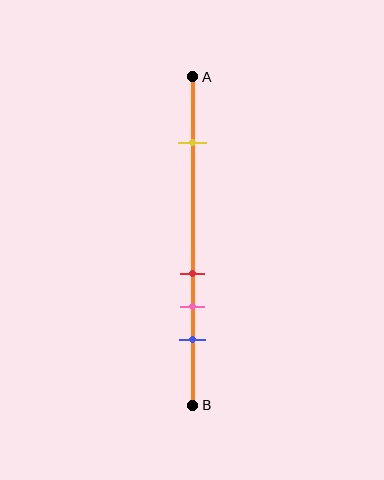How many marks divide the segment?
There are 4 marks dividing the segment.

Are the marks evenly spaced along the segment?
No, the marks are not evenly spaced.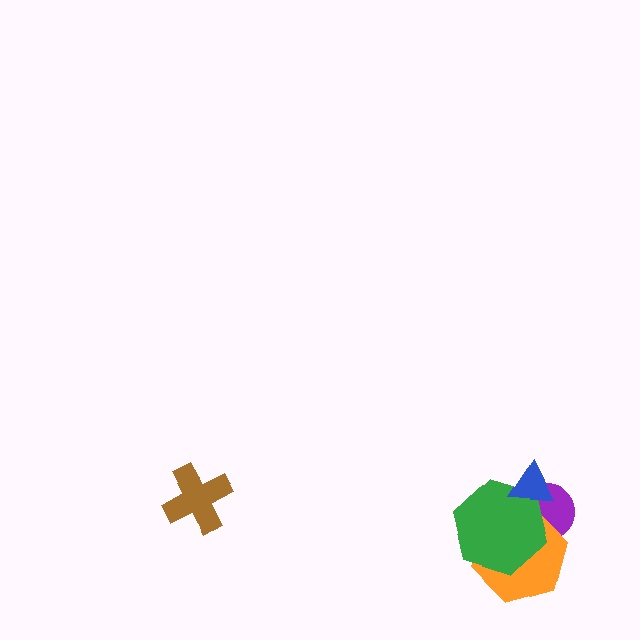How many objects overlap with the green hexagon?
3 objects overlap with the green hexagon.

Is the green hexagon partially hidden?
Yes, it is partially covered by another shape.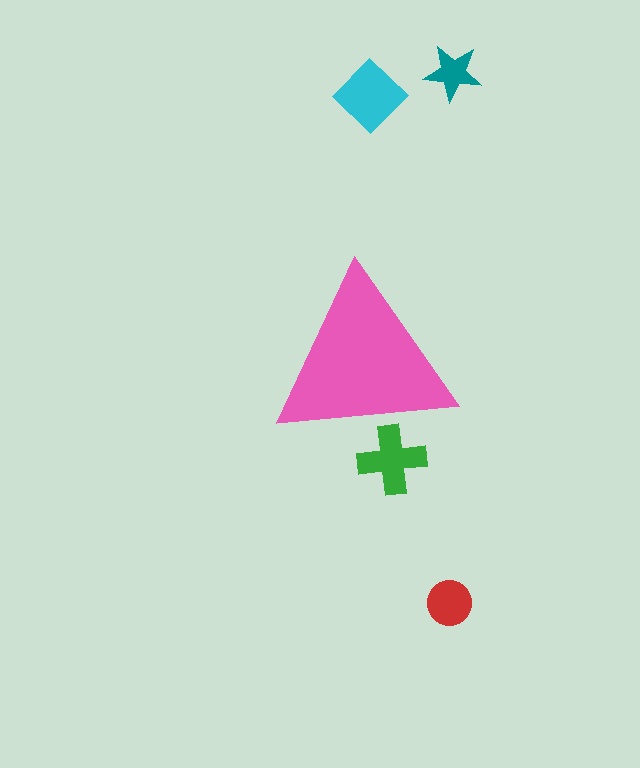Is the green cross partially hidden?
Yes, the green cross is partially hidden behind the pink triangle.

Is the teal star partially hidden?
No, the teal star is fully visible.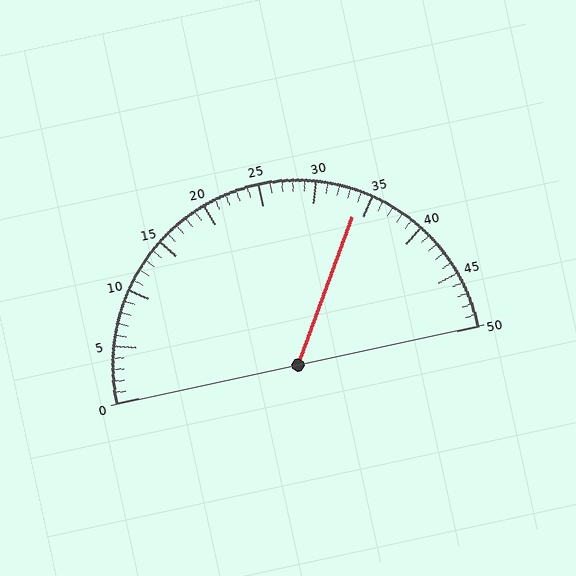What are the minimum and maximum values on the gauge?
The gauge ranges from 0 to 50.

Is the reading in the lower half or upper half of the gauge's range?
The reading is in the upper half of the range (0 to 50).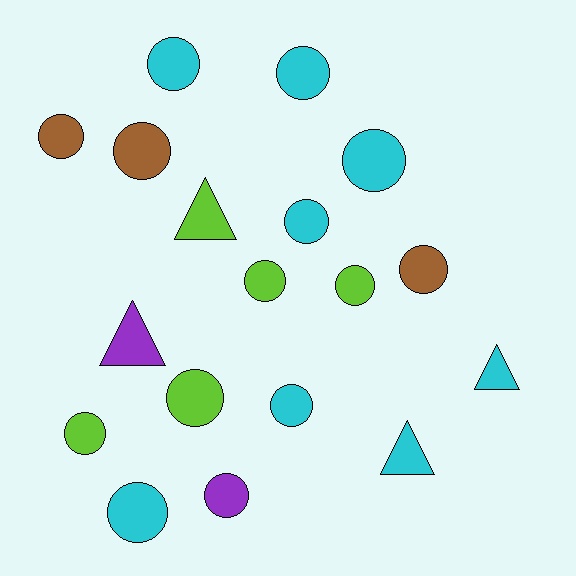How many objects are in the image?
There are 18 objects.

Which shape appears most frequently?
Circle, with 14 objects.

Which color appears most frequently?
Cyan, with 8 objects.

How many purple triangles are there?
There is 1 purple triangle.